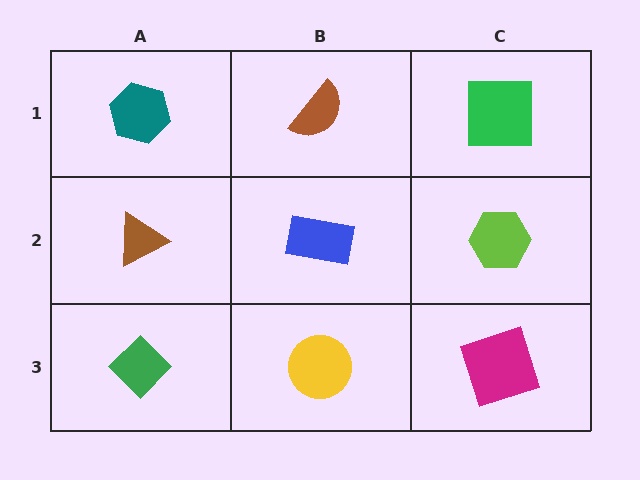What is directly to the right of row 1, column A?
A brown semicircle.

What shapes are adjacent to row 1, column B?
A blue rectangle (row 2, column B), a teal hexagon (row 1, column A), a green square (row 1, column C).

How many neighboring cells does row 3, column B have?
3.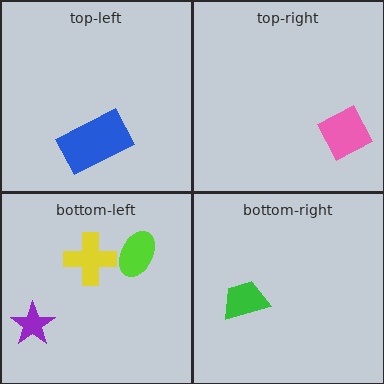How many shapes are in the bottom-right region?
1.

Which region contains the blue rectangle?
The top-left region.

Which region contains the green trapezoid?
The bottom-right region.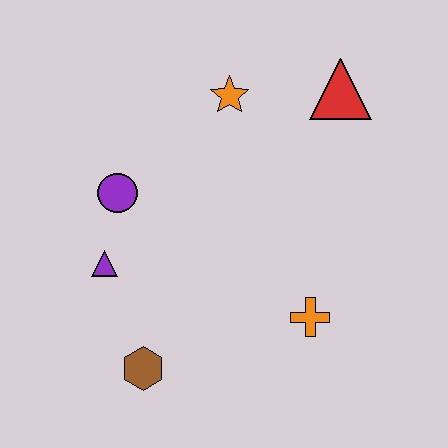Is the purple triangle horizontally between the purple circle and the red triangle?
No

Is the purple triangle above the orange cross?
Yes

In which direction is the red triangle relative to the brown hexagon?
The red triangle is above the brown hexagon.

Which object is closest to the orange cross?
The brown hexagon is closest to the orange cross.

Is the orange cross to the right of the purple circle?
Yes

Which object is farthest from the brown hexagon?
The red triangle is farthest from the brown hexagon.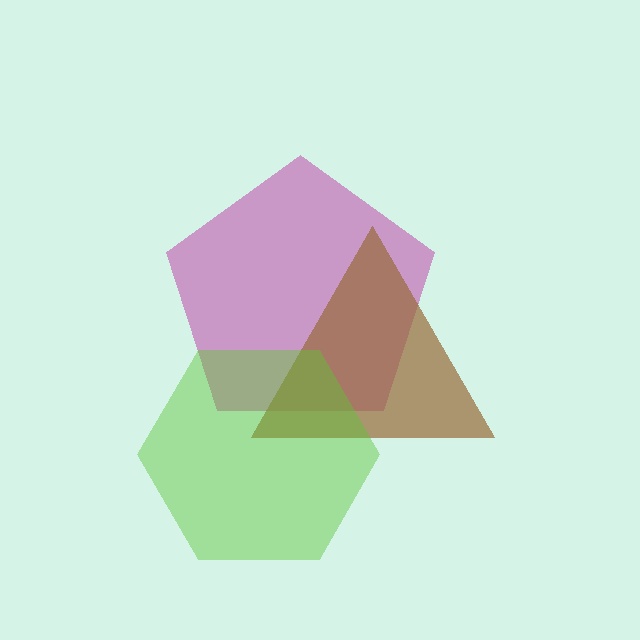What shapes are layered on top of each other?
The layered shapes are: a magenta pentagon, a brown triangle, a lime hexagon.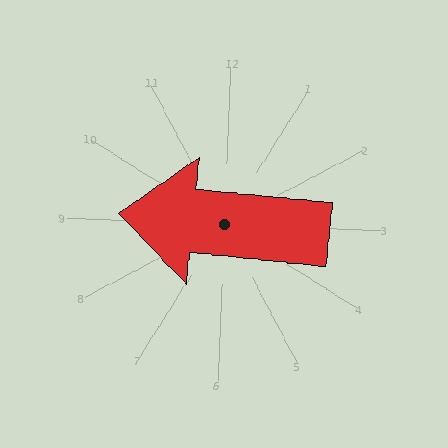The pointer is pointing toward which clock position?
Roughly 9 o'clock.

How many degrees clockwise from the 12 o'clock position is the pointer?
Approximately 273 degrees.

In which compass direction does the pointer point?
West.